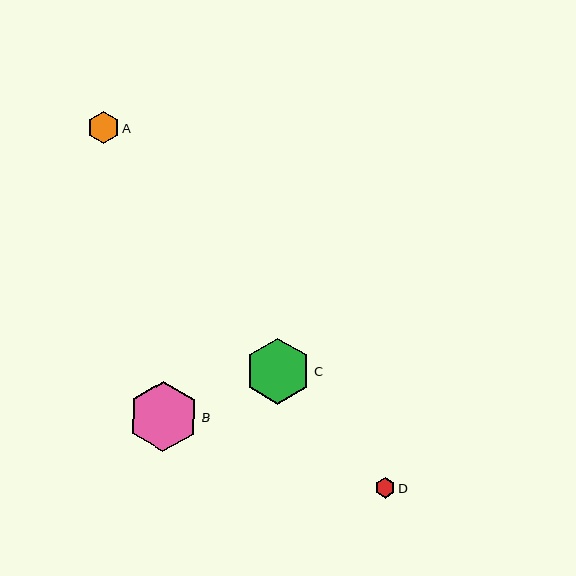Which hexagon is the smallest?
Hexagon D is the smallest with a size of approximately 21 pixels.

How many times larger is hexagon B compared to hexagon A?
Hexagon B is approximately 2.2 times the size of hexagon A.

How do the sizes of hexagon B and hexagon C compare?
Hexagon B and hexagon C are approximately the same size.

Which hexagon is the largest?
Hexagon B is the largest with a size of approximately 70 pixels.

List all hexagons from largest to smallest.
From largest to smallest: B, C, A, D.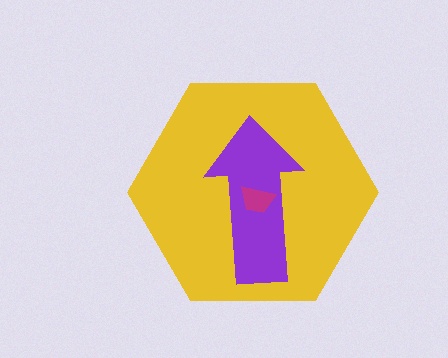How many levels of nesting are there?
3.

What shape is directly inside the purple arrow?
The magenta trapezoid.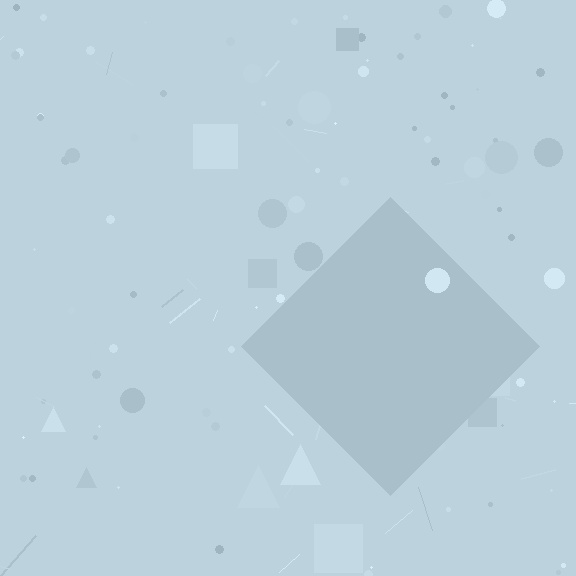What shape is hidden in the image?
A diamond is hidden in the image.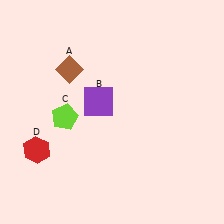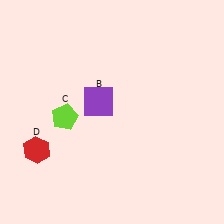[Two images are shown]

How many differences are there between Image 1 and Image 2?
There is 1 difference between the two images.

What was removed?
The brown diamond (A) was removed in Image 2.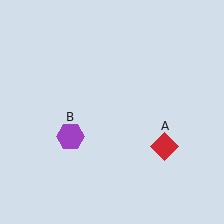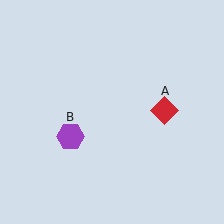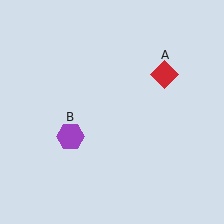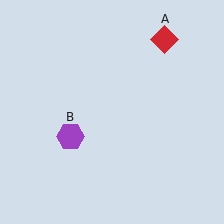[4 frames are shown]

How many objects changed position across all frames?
1 object changed position: red diamond (object A).